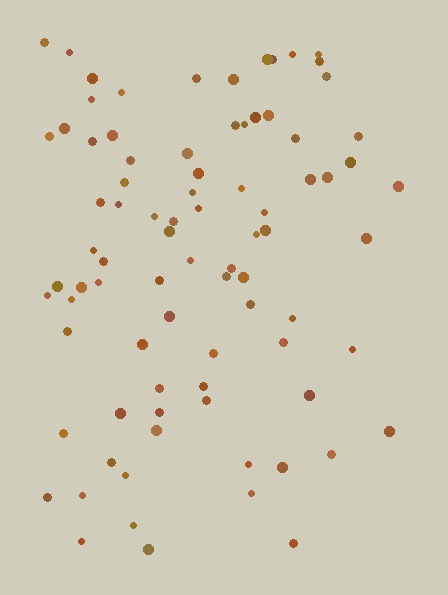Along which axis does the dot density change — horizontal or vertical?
Horizontal.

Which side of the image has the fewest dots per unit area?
The right.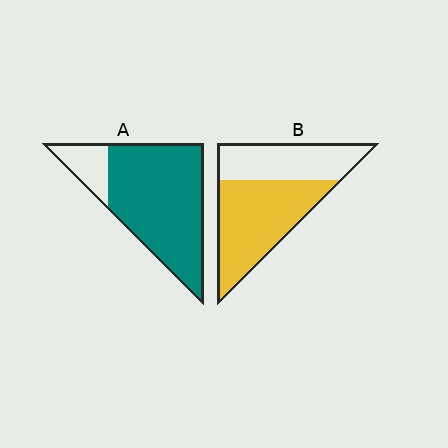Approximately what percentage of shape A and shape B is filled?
A is approximately 85% and B is approximately 60%.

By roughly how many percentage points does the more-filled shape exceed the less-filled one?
By roughly 25 percentage points (A over B).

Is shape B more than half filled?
Yes.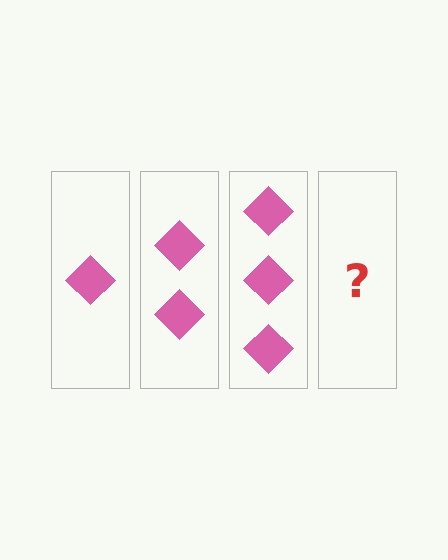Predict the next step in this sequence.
The next step is 4 diamonds.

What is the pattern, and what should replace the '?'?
The pattern is that each step adds one more diamond. The '?' should be 4 diamonds.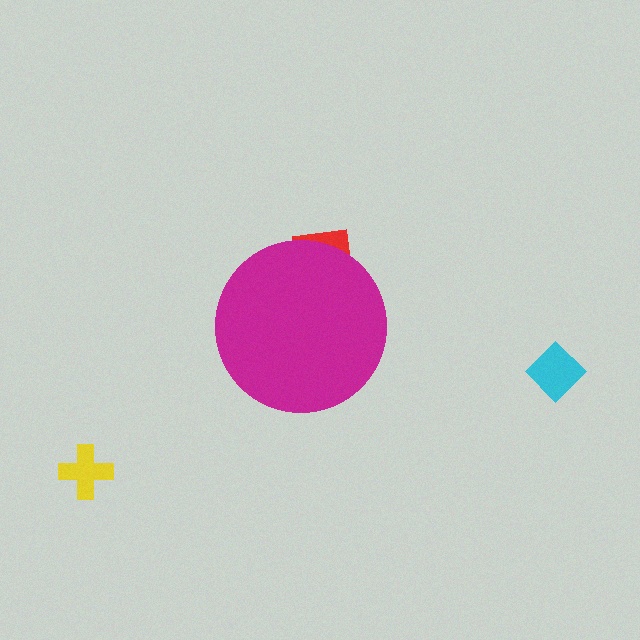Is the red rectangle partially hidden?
Yes, the red rectangle is partially hidden behind the magenta circle.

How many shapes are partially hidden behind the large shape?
1 shape is partially hidden.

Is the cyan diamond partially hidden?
No, the cyan diamond is fully visible.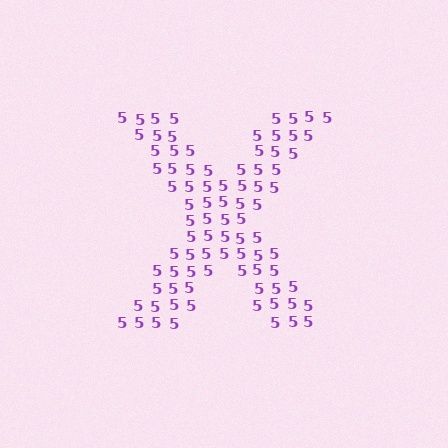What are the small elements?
The small elements are digit 5's.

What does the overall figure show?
The overall figure shows the letter X.